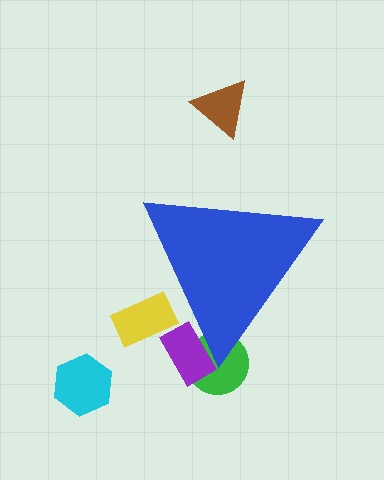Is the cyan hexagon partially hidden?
No, the cyan hexagon is fully visible.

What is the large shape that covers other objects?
A blue triangle.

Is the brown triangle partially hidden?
No, the brown triangle is fully visible.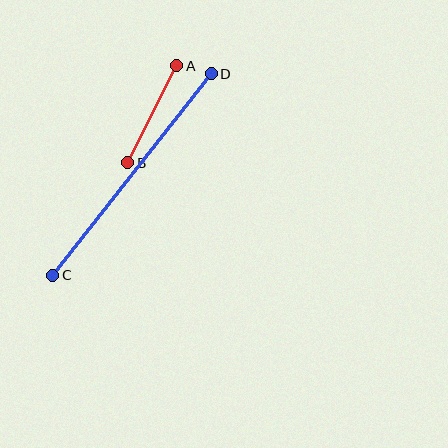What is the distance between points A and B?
The distance is approximately 109 pixels.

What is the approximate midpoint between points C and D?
The midpoint is at approximately (132, 174) pixels.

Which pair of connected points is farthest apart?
Points C and D are farthest apart.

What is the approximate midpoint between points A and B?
The midpoint is at approximately (152, 114) pixels.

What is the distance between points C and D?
The distance is approximately 257 pixels.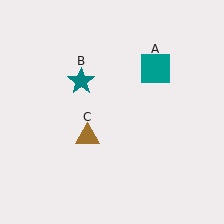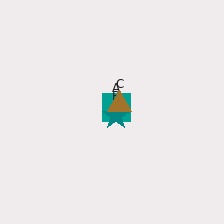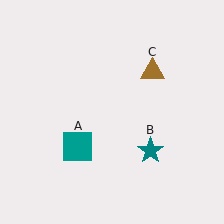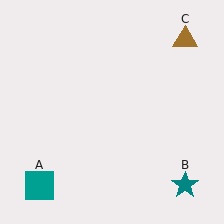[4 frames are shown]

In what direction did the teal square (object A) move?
The teal square (object A) moved down and to the left.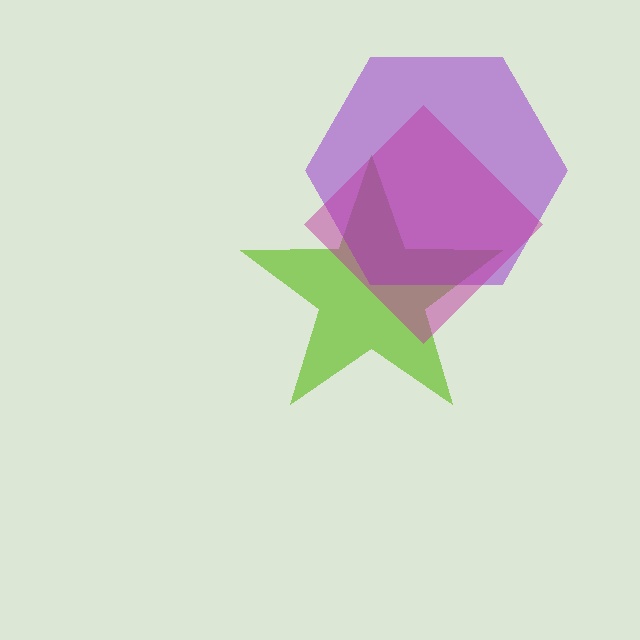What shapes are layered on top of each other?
The layered shapes are: a lime star, a purple hexagon, a magenta diamond.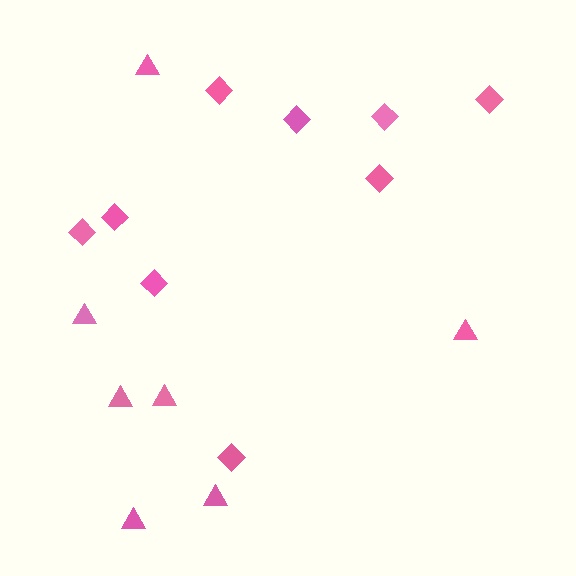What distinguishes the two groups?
There are 2 groups: one group of diamonds (9) and one group of triangles (7).